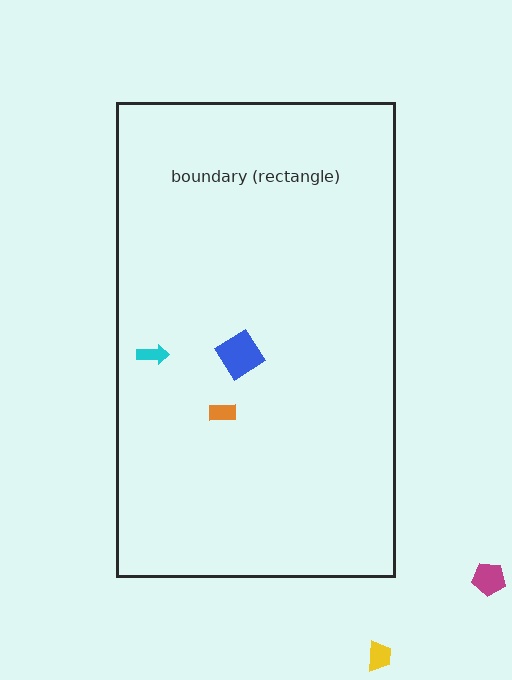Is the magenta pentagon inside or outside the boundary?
Outside.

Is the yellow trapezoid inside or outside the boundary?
Outside.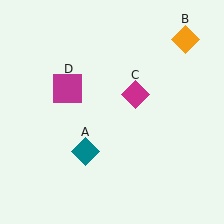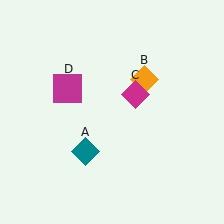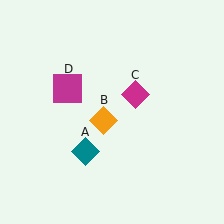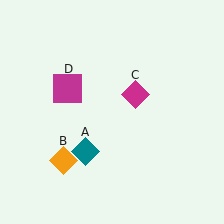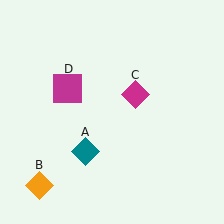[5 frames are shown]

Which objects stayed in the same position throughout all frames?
Teal diamond (object A) and magenta diamond (object C) and magenta square (object D) remained stationary.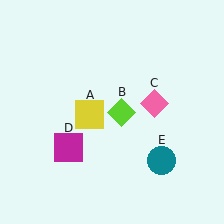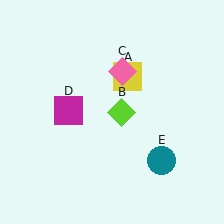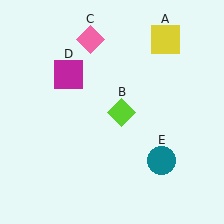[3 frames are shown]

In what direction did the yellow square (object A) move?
The yellow square (object A) moved up and to the right.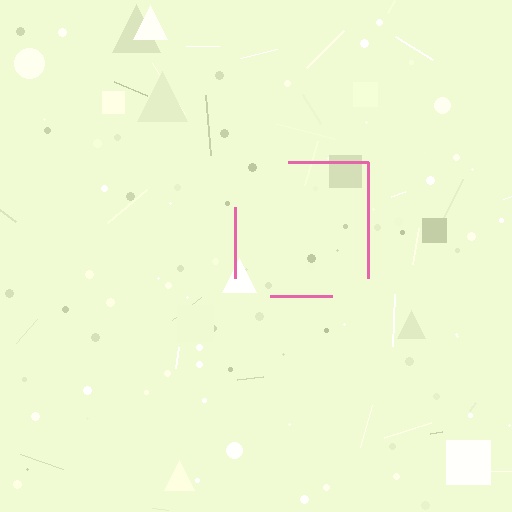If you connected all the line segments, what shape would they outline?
They would outline a square.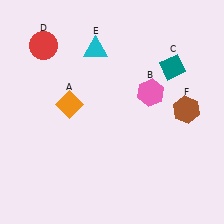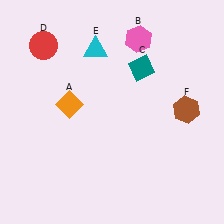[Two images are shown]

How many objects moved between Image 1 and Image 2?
2 objects moved between the two images.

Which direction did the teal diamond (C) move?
The teal diamond (C) moved left.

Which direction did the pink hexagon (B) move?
The pink hexagon (B) moved up.